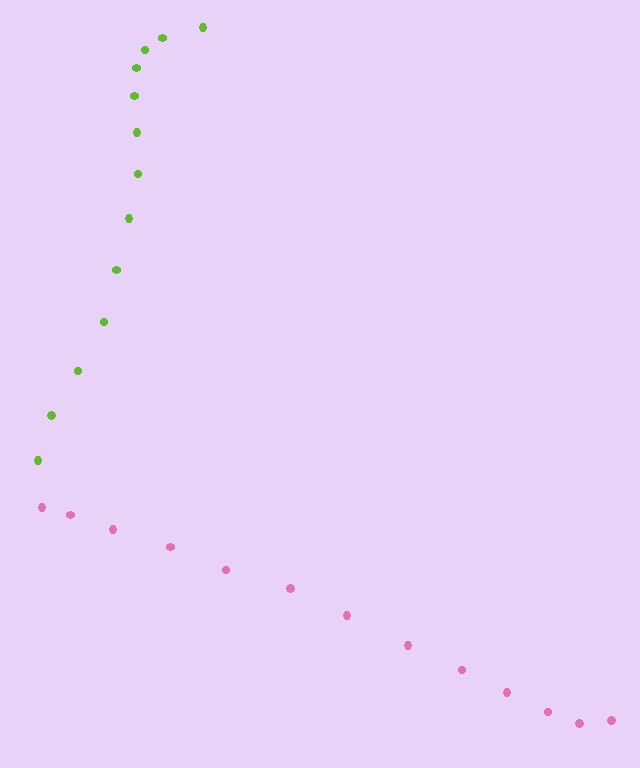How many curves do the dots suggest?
There are 2 distinct paths.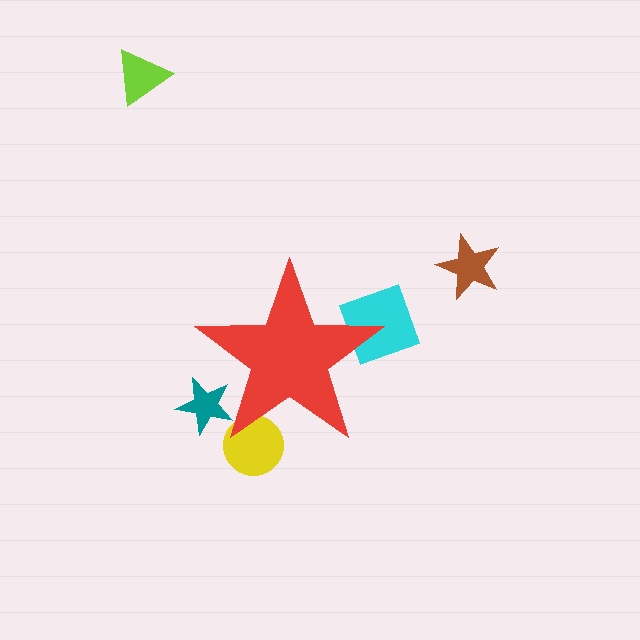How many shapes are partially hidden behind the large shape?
3 shapes are partially hidden.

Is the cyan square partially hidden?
Yes, the cyan square is partially hidden behind the red star.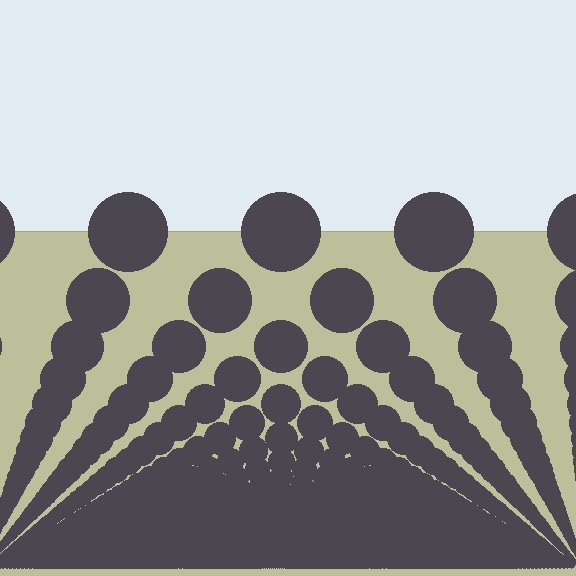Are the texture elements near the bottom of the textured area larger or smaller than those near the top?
Smaller. The gradient is inverted — elements near the bottom are smaller and denser.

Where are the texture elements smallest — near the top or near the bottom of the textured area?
Near the bottom.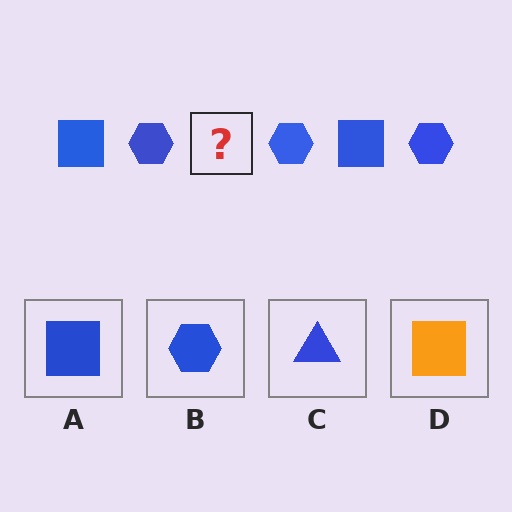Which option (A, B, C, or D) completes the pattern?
A.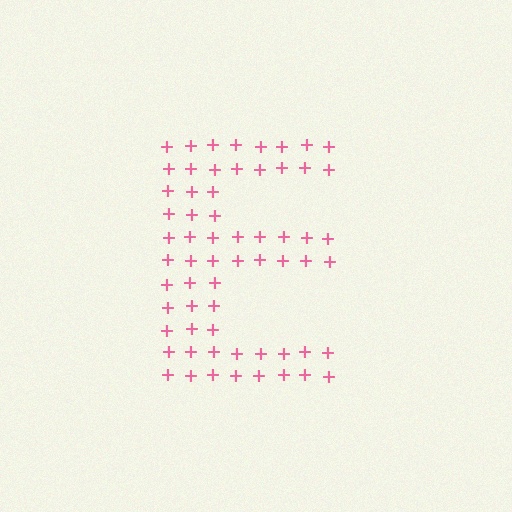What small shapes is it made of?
It is made of small plus signs.